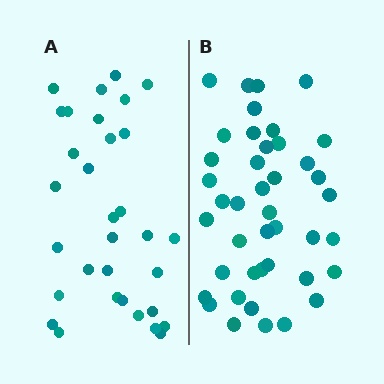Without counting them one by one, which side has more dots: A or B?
Region B (the right region) has more dots.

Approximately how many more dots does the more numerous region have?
Region B has roughly 10 or so more dots than region A.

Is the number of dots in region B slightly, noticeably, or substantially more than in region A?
Region B has noticeably more, but not dramatically so. The ratio is roughly 1.3 to 1.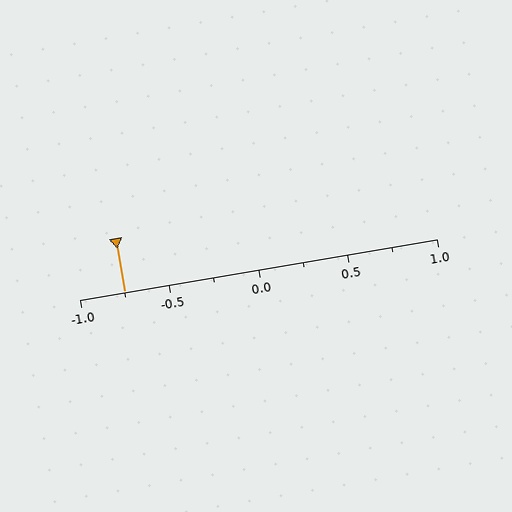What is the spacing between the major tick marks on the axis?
The major ticks are spaced 0.5 apart.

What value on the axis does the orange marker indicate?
The marker indicates approximately -0.75.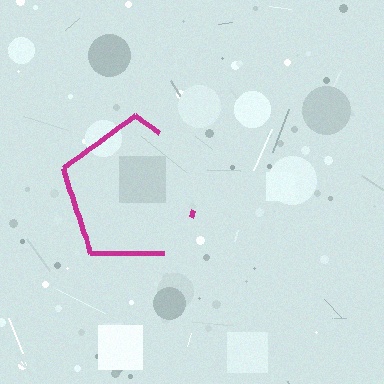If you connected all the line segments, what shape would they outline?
They would outline a pentagon.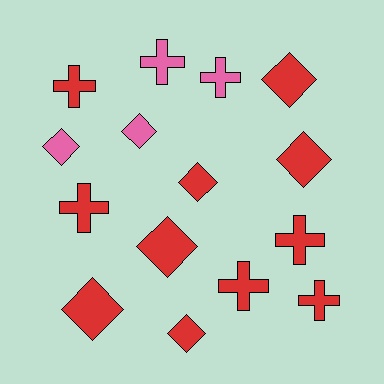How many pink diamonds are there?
There are 2 pink diamonds.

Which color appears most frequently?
Red, with 11 objects.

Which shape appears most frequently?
Diamond, with 8 objects.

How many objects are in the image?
There are 15 objects.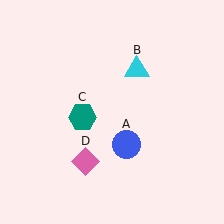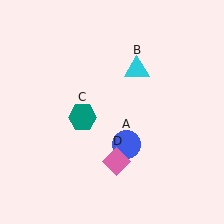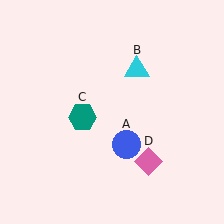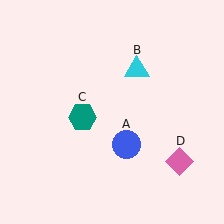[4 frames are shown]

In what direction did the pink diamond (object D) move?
The pink diamond (object D) moved right.